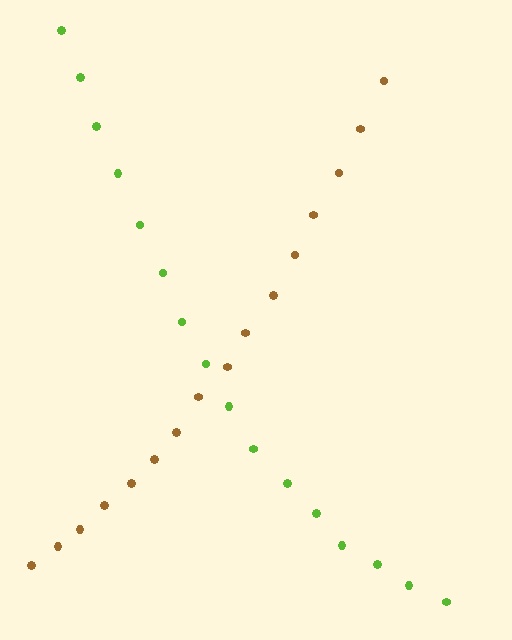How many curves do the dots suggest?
There are 2 distinct paths.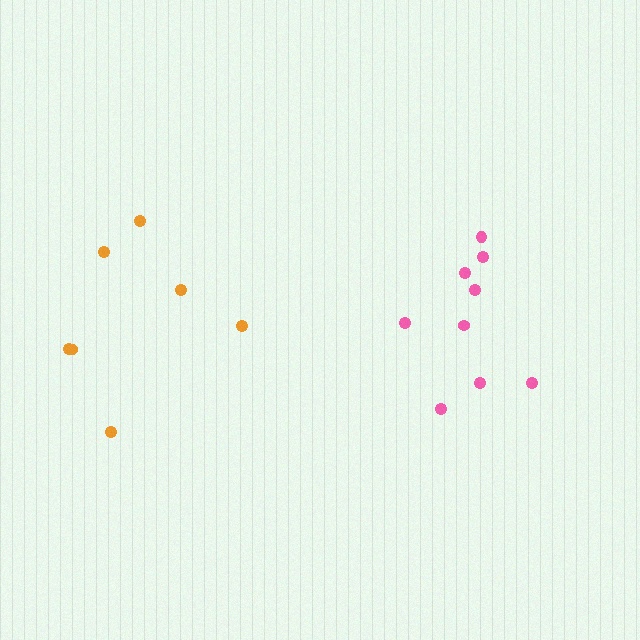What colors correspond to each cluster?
The clusters are colored: orange, pink.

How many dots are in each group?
Group 1: 7 dots, Group 2: 9 dots (16 total).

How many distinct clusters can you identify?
There are 2 distinct clusters.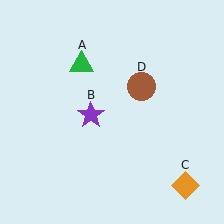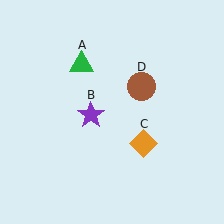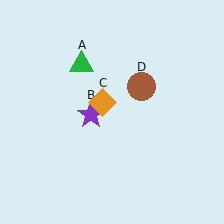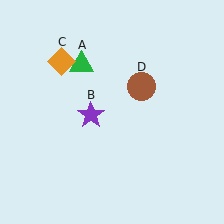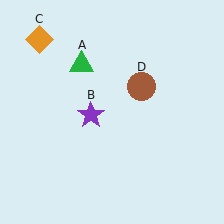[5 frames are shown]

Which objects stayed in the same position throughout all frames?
Green triangle (object A) and purple star (object B) and brown circle (object D) remained stationary.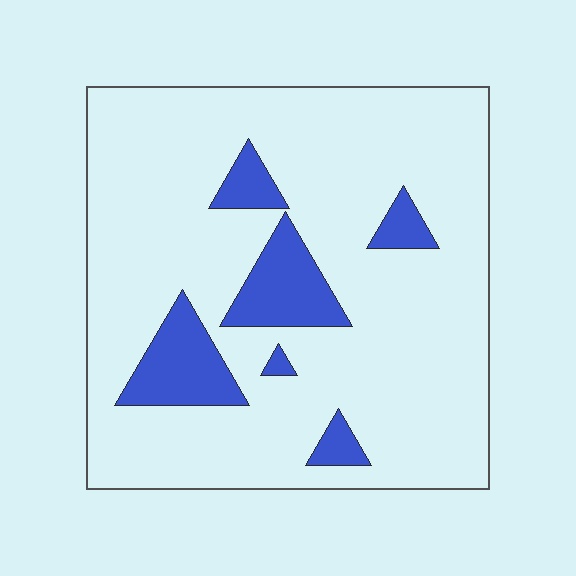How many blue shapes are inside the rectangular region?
6.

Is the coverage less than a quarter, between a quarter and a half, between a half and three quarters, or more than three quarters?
Less than a quarter.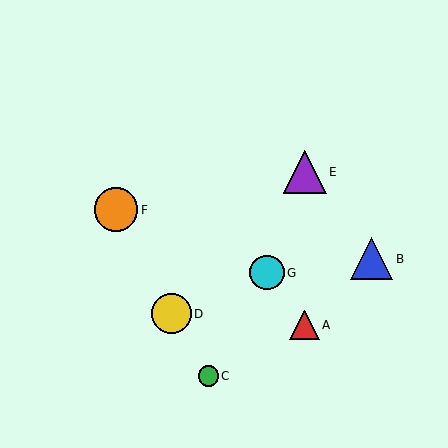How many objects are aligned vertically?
2 objects (A, E) are aligned vertically.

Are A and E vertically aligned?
Yes, both are at x≈305.